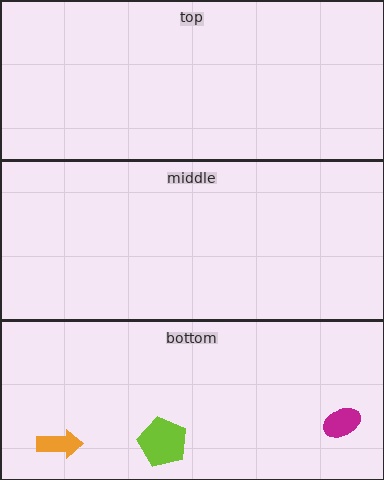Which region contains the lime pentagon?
The bottom region.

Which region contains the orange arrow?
The bottom region.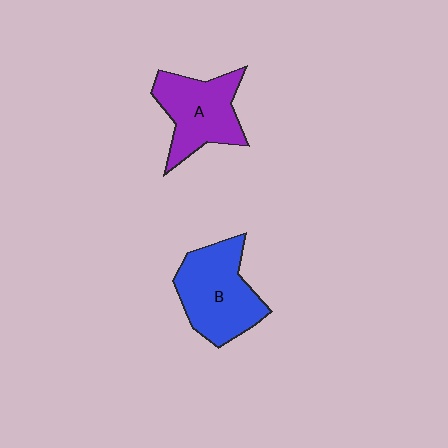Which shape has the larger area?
Shape B (blue).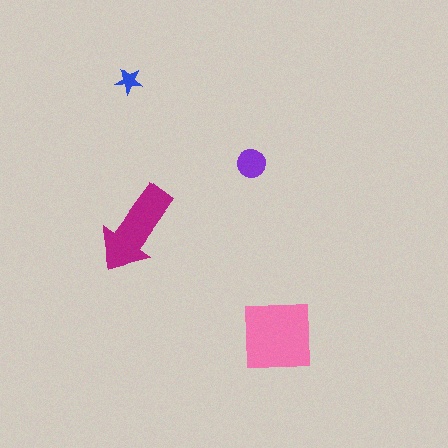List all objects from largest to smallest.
The pink square, the magenta arrow, the purple circle, the blue star.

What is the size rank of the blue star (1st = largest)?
4th.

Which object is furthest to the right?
The pink square is rightmost.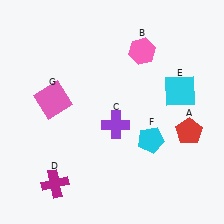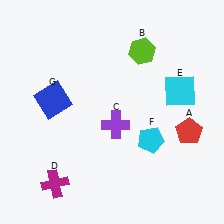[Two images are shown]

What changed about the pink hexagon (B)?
In Image 1, B is pink. In Image 2, it changed to lime.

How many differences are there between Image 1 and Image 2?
There are 2 differences between the two images.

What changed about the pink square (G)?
In Image 1, G is pink. In Image 2, it changed to blue.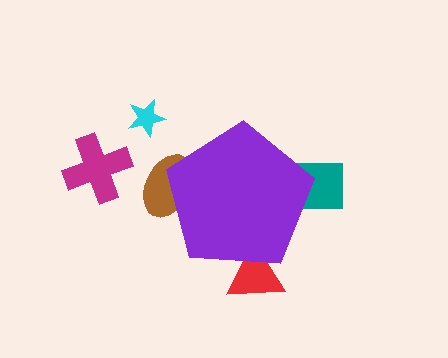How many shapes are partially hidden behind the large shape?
3 shapes are partially hidden.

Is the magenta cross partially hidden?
No, the magenta cross is fully visible.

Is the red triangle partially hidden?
Yes, the red triangle is partially hidden behind the purple pentagon.